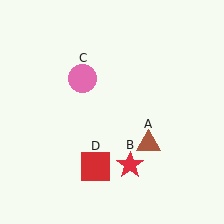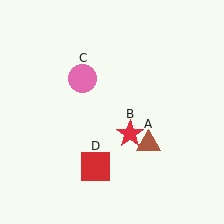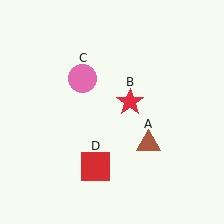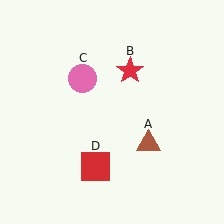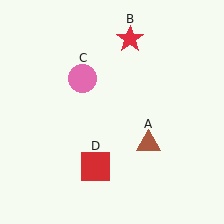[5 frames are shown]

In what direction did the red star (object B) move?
The red star (object B) moved up.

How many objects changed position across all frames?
1 object changed position: red star (object B).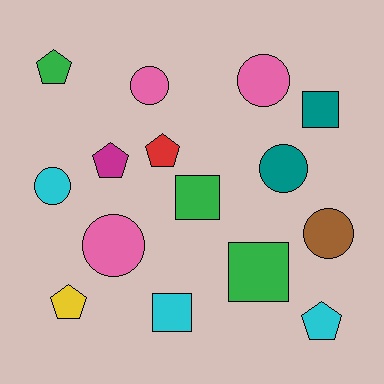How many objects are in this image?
There are 15 objects.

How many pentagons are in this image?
There are 5 pentagons.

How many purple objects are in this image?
There are no purple objects.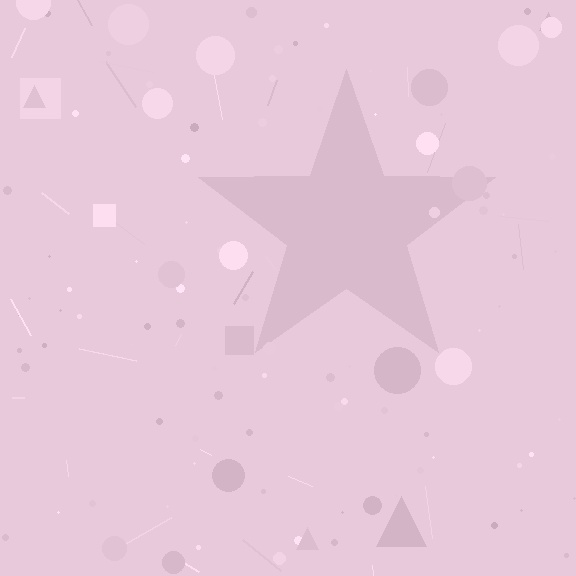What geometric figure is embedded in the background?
A star is embedded in the background.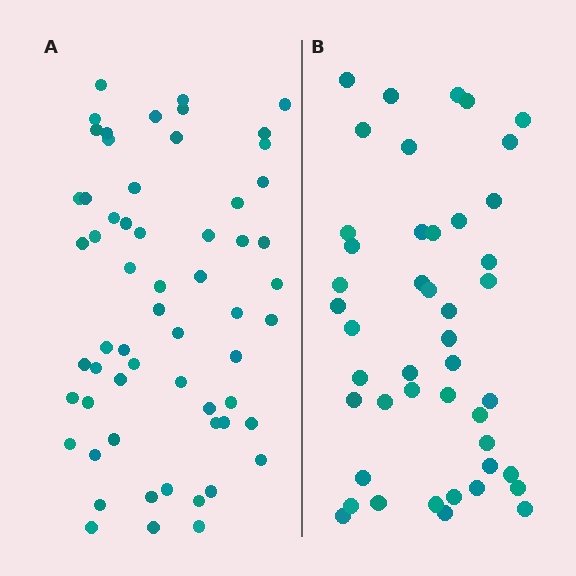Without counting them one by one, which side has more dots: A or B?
Region A (the left region) has more dots.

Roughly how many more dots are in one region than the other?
Region A has approximately 15 more dots than region B.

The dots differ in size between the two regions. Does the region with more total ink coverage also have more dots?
No. Region B has more total ink coverage because its dots are larger, but region A actually contains more individual dots. Total area can be misleading — the number of items is what matters here.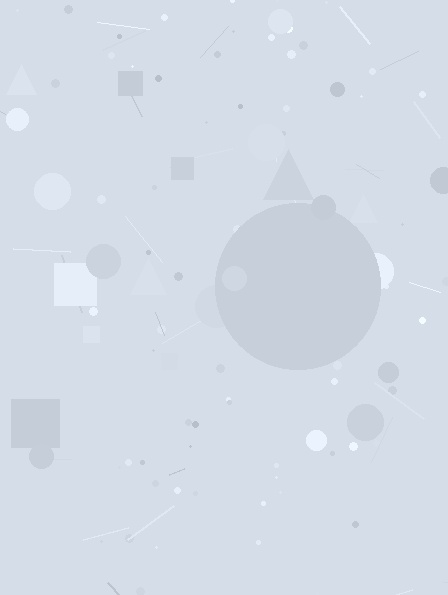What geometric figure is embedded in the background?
A circle is embedded in the background.